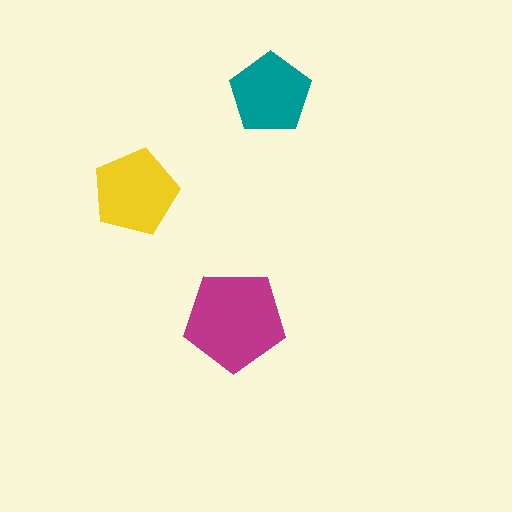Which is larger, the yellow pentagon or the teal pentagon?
The yellow one.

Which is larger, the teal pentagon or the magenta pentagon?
The magenta one.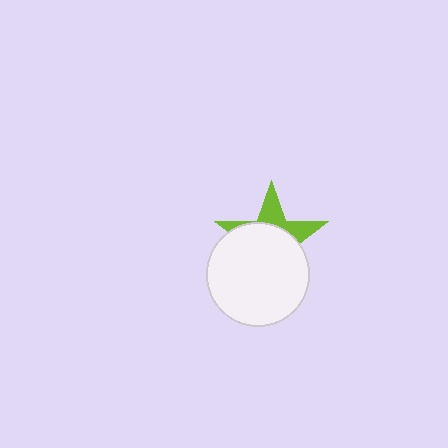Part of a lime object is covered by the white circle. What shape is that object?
It is a star.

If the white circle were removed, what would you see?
You would see the complete lime star.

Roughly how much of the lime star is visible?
A small part of it is visible (roughly 33%).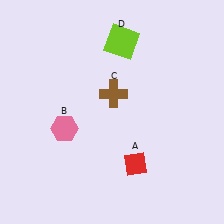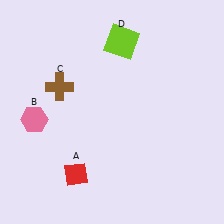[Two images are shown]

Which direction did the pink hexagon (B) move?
The pink hexagon (B) moved left.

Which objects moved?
The objects that moved are: the red diamond (A), the pink hexagon (B), the brown cross (C).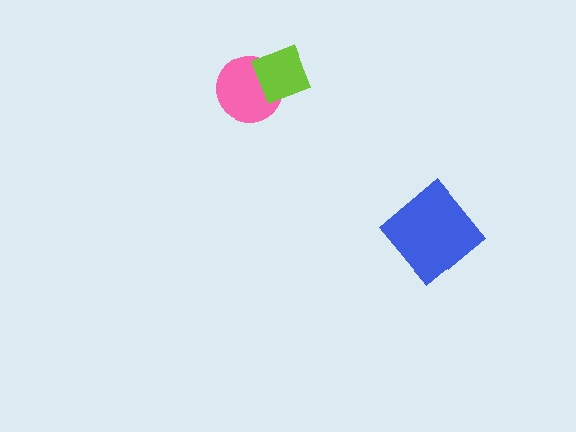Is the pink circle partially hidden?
Yes, it is partially covered by another shape.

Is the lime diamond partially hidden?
No, no other shape covers it.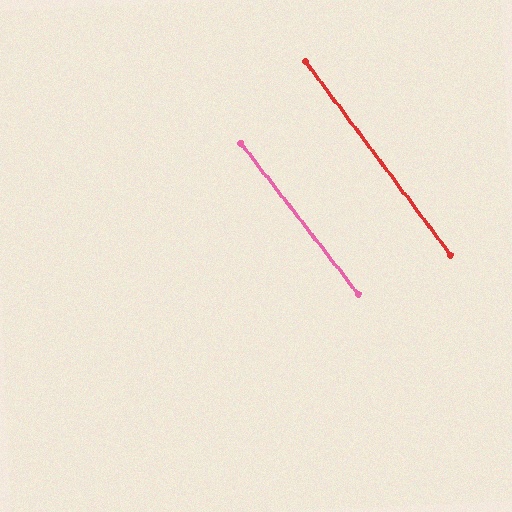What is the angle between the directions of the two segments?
Approximately 1 degree.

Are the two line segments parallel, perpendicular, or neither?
Parallel — their directions differ by only 0.7°.